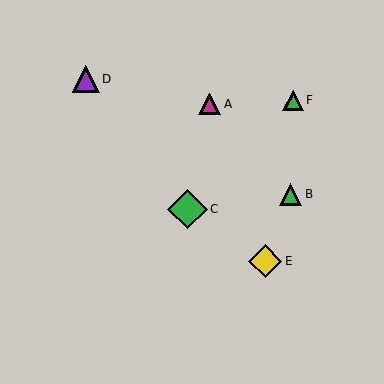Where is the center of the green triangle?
The center of the green triangle is at (291, 194).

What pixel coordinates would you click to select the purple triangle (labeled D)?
Click at (86, 79) to select the purple triangle D.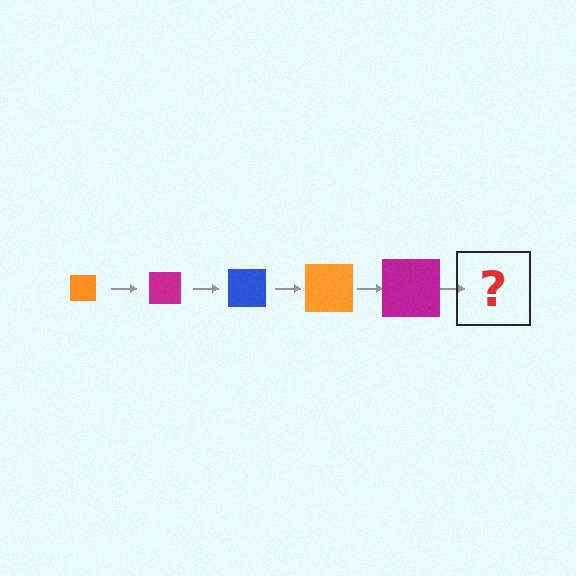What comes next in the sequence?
The next element should be a blue square, larger than the previous one.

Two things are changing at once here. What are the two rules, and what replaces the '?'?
The two rules are that the square grows larger each step and the color cycles through orange, magenta, and blue. The '?' should be a blue square, larger than the previous one.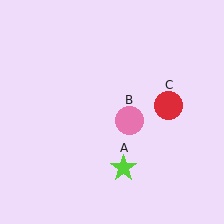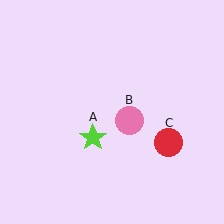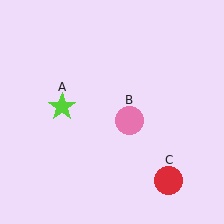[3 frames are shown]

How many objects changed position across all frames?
2 objects changed position: lime star (object A), red circle (object C).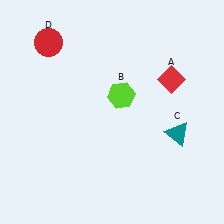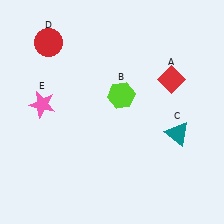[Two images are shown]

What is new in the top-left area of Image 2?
A pink star (E) was added in the top-left area of Image 2.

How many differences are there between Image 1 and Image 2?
There is 1 difference between the two images.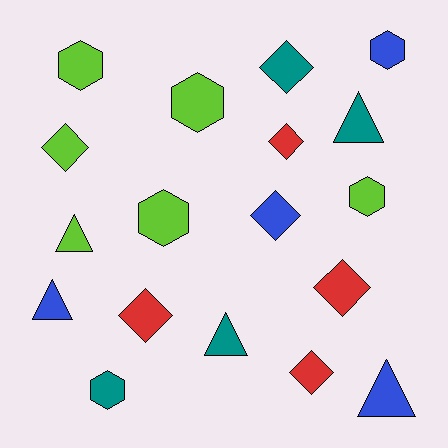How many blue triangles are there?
There are 2 blue triangles.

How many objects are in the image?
There are 18 objects.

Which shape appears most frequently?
Diamond, with 7 objects.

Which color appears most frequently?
Lime, with 6 objects.